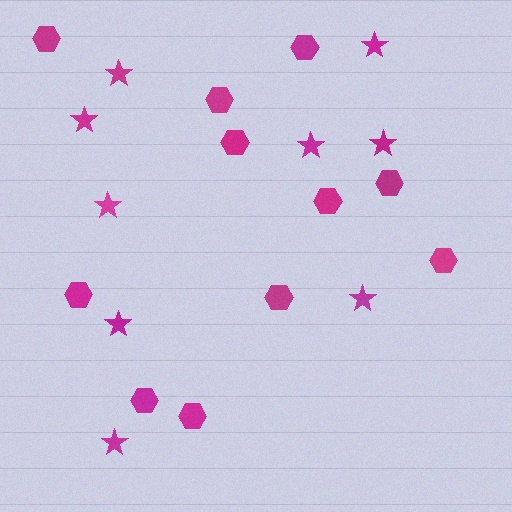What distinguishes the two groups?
There are 2 groups: one group of hexagons (11) and one group of stars (9).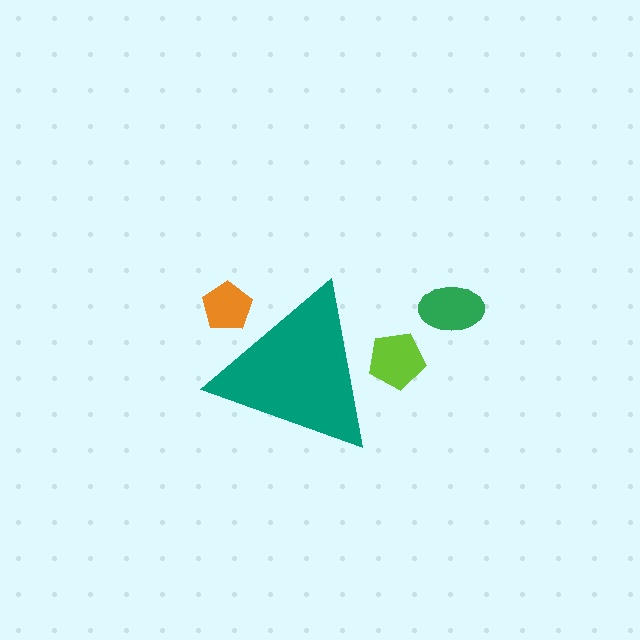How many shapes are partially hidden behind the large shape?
2 shapes are partially hidden.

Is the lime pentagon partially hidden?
Yes, the lime pentagon is partially hidden behind the teal triangle.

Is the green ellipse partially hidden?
No, the green ellipse is fully visible.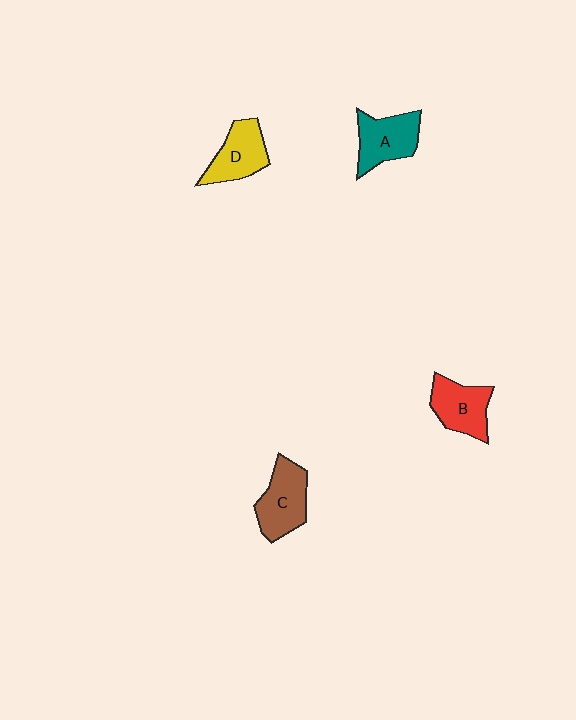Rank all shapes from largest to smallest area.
From largest to smallest: C (brown), A (teal), B (red), D (yellow).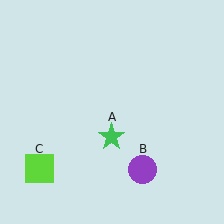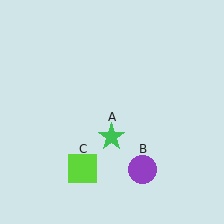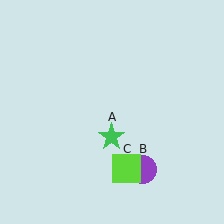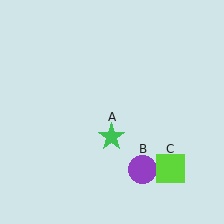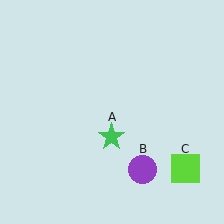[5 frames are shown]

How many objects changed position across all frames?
1 object changed position: lime square (object C).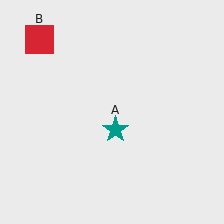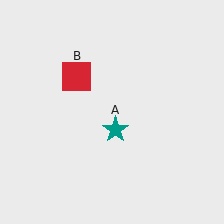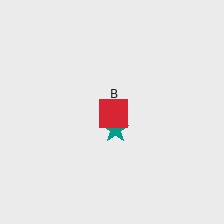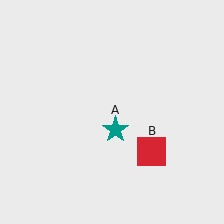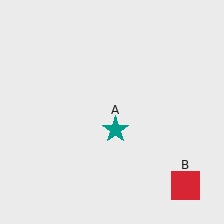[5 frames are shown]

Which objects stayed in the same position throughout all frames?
Teal star (object A) remained stationary.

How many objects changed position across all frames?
1 object changed position: red square (object B).